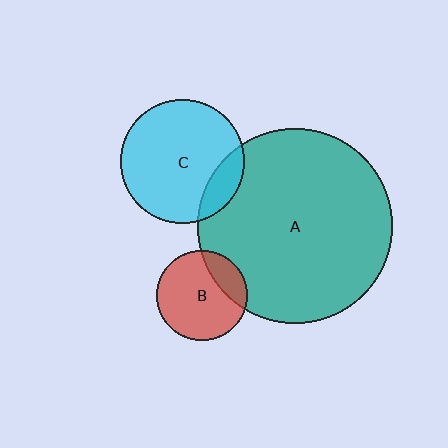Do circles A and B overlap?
Yes.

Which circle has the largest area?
Circle A (teal).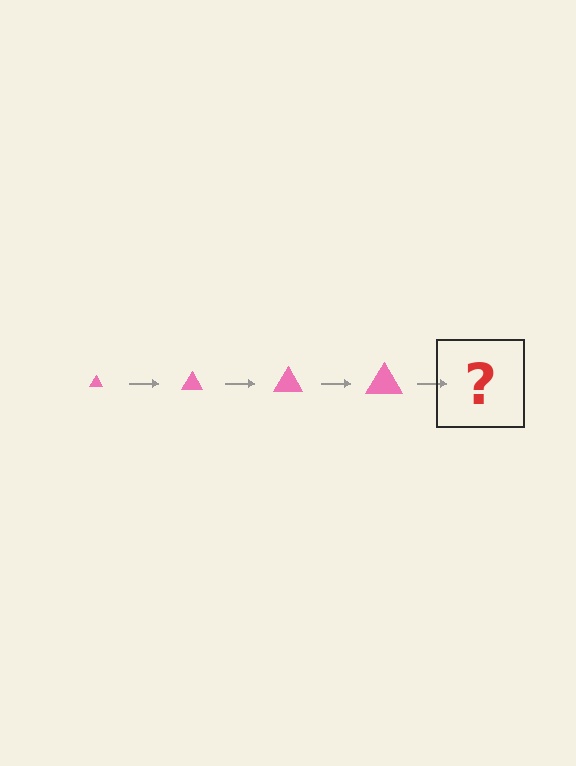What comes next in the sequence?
The next element should be a pink triangle, larger than the previous one.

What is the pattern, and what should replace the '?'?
The pattern is that the triangle gets progressively larger each step. The '?' should be a pink triangle, larger than the previous one.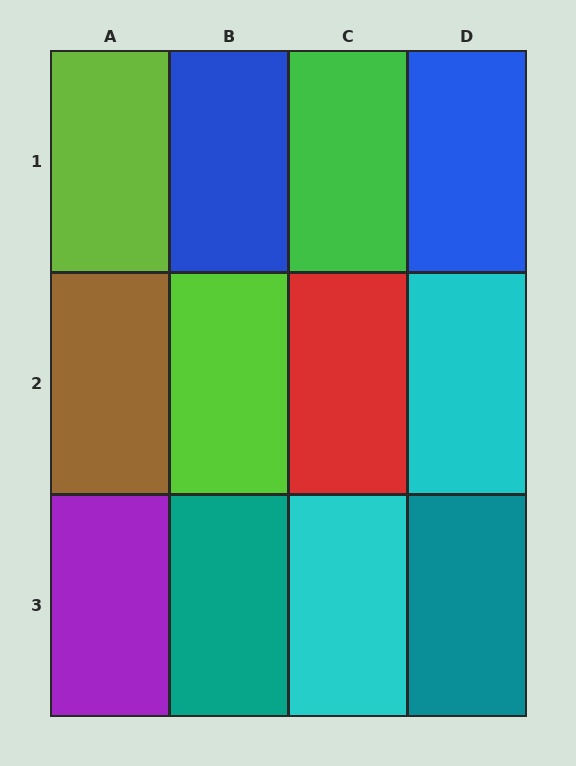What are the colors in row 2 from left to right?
Brown, lime, red, cyan.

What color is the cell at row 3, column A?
Purple.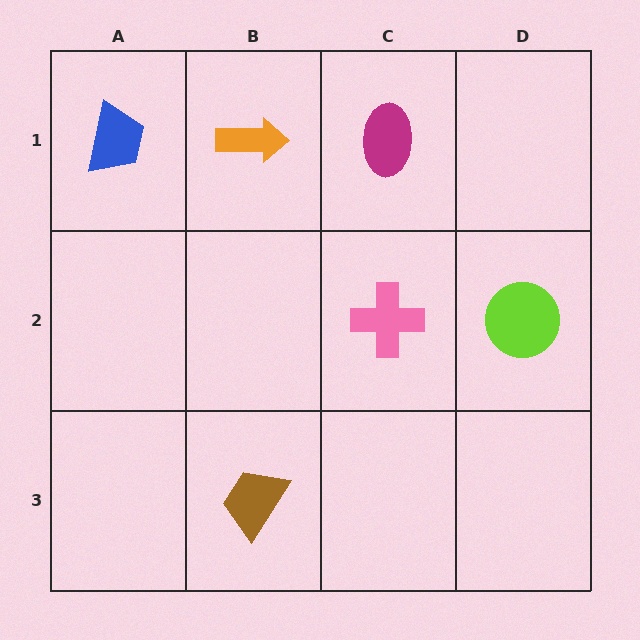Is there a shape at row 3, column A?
No, that cell is empty.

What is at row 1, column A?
A blue trapezoid.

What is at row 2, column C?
A pink cross.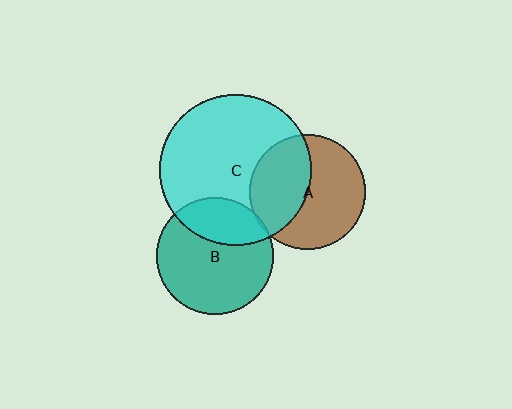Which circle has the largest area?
Circle C (cyan).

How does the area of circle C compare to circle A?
Approximately 1.7 times.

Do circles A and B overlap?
Yes.